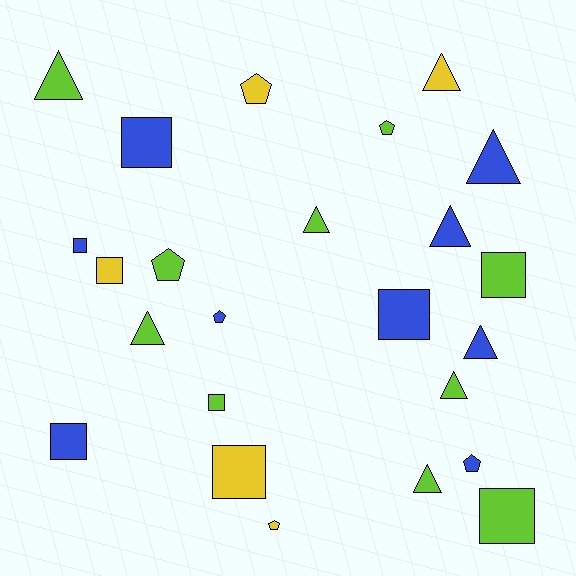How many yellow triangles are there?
There is 1 yellow triangle.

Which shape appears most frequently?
Triangle, with 9 objects.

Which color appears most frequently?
Lime, with 10 objects.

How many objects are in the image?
There are 24 objects.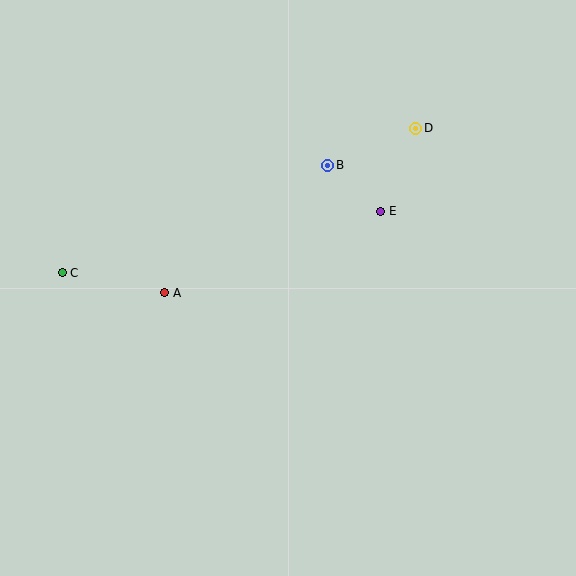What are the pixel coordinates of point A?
Point A is at (165, 293).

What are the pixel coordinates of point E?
Point E is at (381, 211).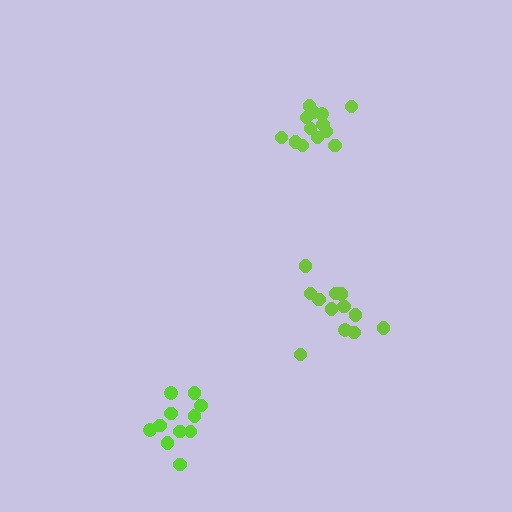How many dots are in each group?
Group 1: 11 dots, Group 2: 12 dots, Group 3: 13 dots (36 total).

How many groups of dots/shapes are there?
There are 3 groups.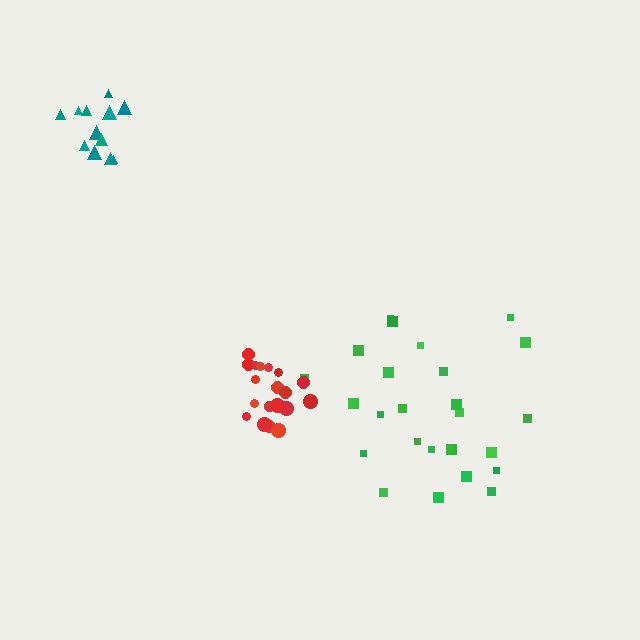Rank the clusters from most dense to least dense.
red, teal, green.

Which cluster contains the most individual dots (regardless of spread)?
Green (26).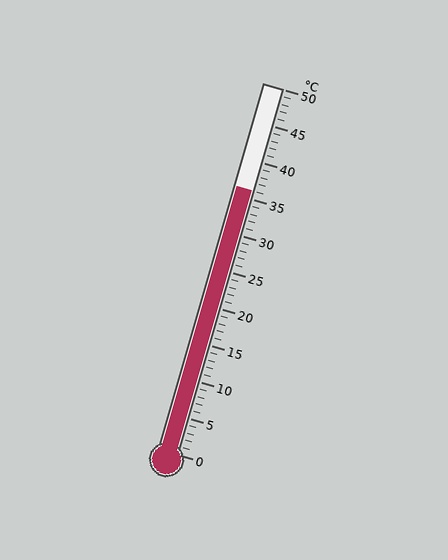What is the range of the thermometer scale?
The thermometer scale ranges from 0°C to 50°C.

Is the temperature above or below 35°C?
The temperature is above 35°C.